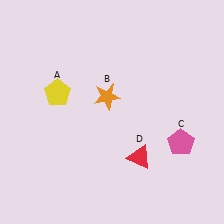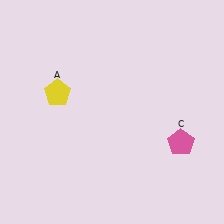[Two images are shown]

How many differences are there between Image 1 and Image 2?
There are 2 differences between the two images.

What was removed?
The red triangle (D), the orange star (B) were removed in Image 2.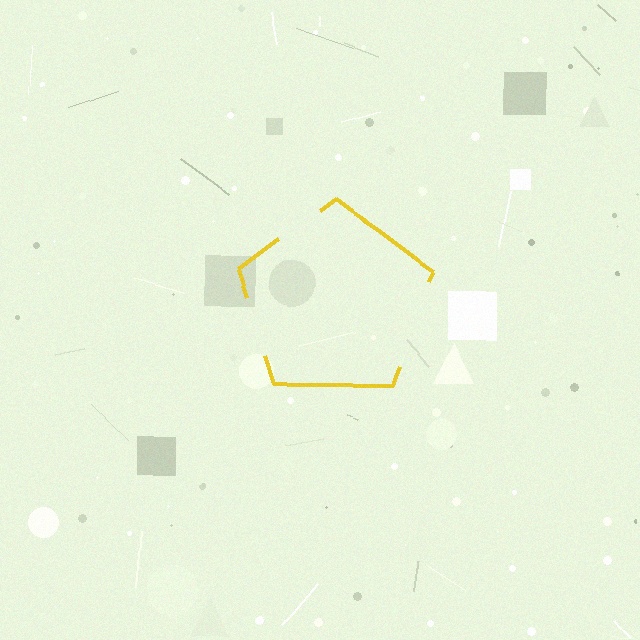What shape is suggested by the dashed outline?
The dashed outline suggests a pentagon.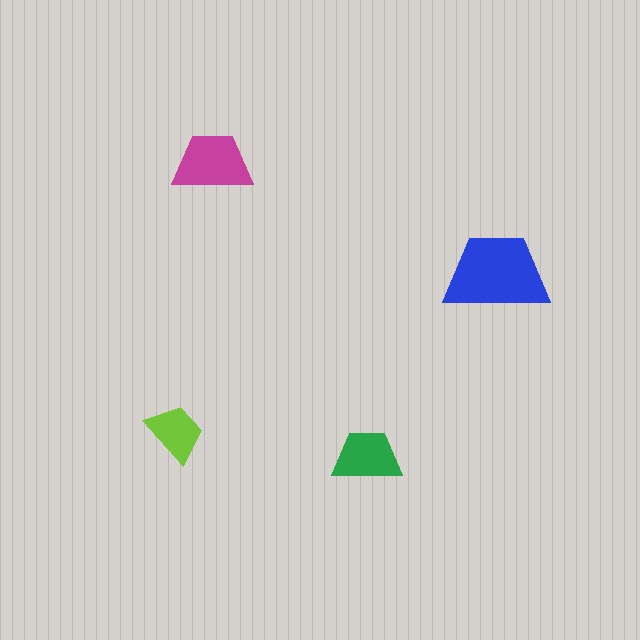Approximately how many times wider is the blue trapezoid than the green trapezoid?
About 1.5 times wider.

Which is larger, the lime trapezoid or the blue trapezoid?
The blue one.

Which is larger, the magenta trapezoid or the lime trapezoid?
The magenta one.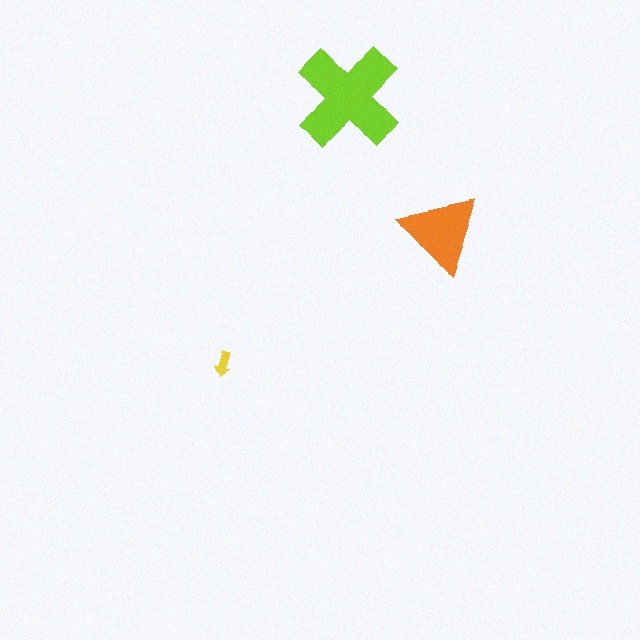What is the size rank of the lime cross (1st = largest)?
1st.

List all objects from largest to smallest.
The lime cross, the orange triangle, the yellow arrow.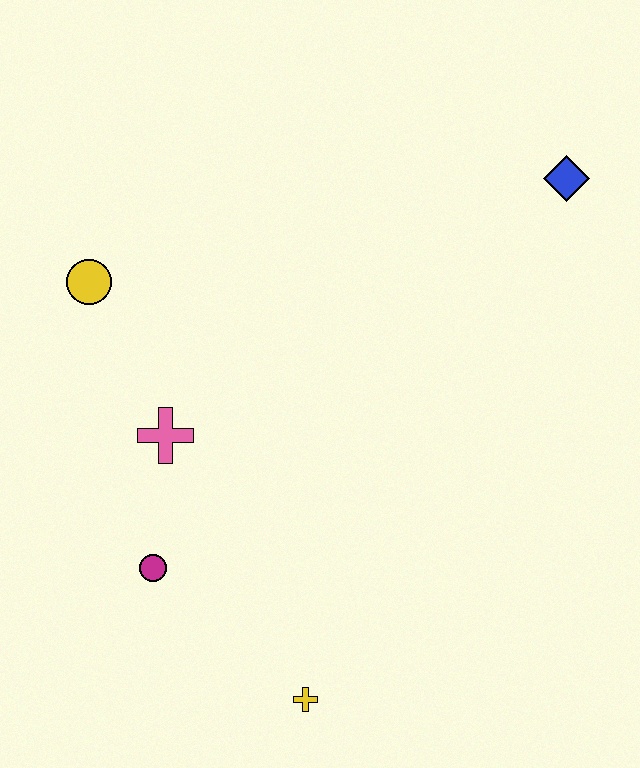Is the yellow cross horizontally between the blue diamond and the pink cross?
Yes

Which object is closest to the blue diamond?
The pink cross is closest to the blue diamond.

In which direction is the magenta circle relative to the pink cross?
The magenta circle is below the pink cross.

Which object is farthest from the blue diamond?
The yellow cross is farthest from the blue diamond.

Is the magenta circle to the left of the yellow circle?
No